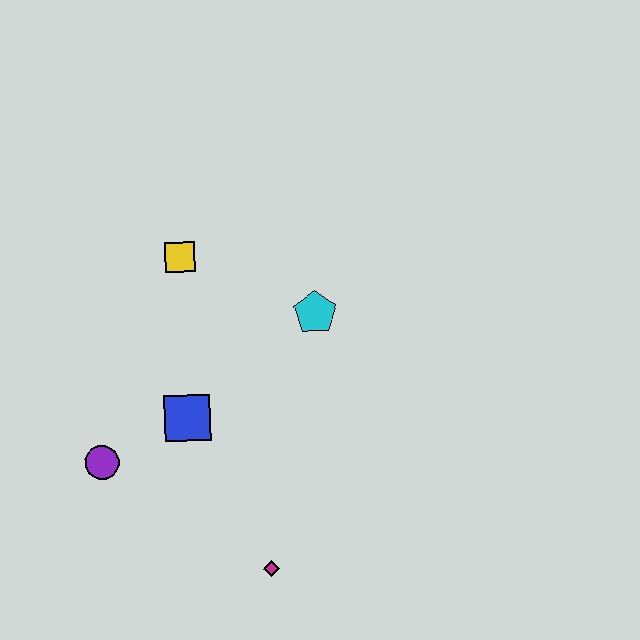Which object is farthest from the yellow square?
The magenta diamond is farthest from the yellow square.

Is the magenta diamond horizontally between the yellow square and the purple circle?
No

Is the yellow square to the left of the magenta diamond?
Yes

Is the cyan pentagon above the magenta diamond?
Yes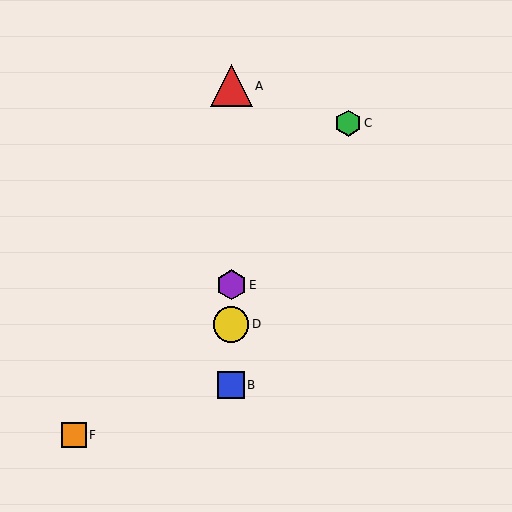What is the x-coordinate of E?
Object E is at x≈231.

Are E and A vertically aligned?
Yes, both are at x≈231.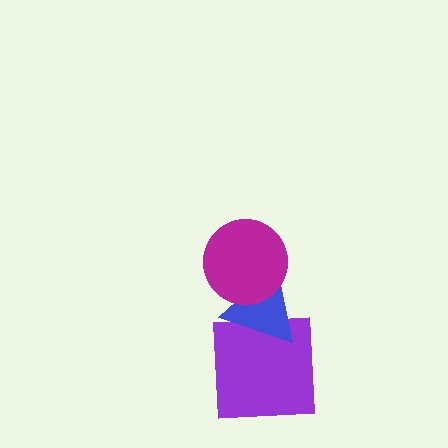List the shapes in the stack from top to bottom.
From top to bottom: the magenta circle, the blue triangle, the purple square.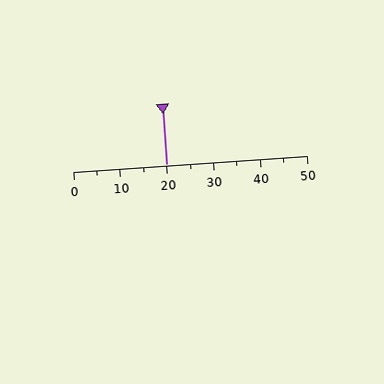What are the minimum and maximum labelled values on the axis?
The axis runs from 0 to 50.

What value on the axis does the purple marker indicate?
The marker indicates approximately 20.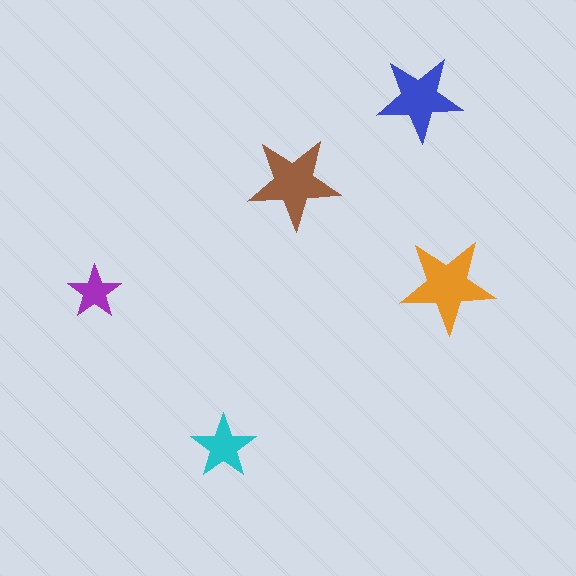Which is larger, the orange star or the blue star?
The orange one.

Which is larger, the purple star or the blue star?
The blue one.